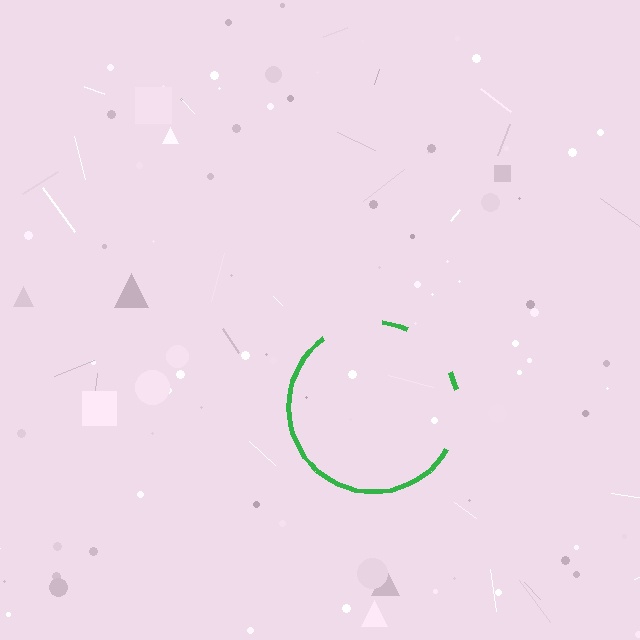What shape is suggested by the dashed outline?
The dashed outline suggests a circle.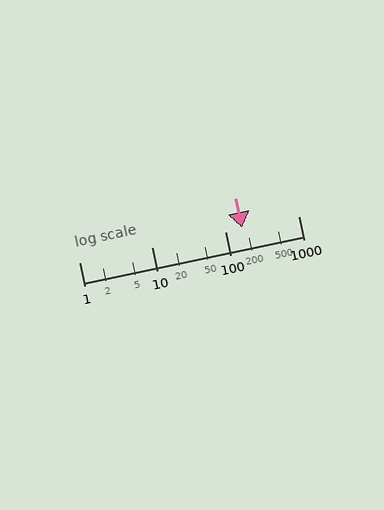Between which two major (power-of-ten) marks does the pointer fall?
The pointer is between 100 and 1000.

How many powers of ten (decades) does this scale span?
The scale spans 3 decades, from 1 to 1000.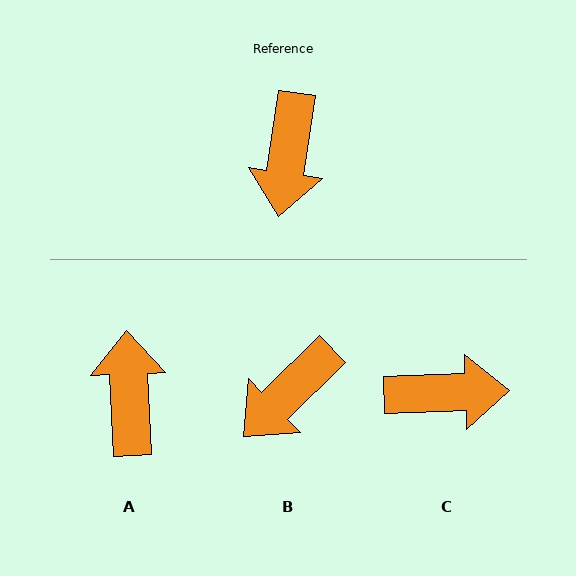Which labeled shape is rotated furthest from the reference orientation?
A, about 169 degrees away.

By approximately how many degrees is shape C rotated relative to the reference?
Approximately 100 degrees counter-clockwise.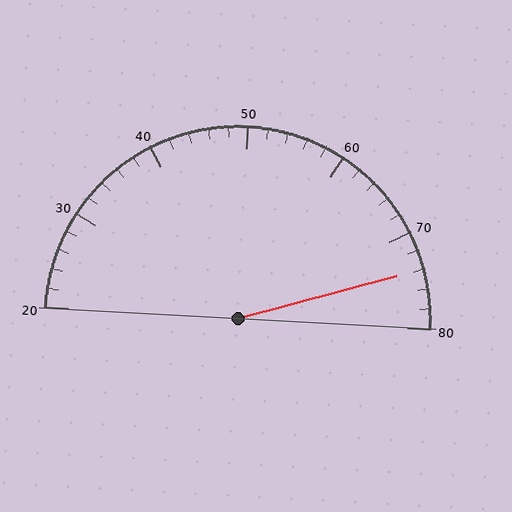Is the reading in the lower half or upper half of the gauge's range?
The reading is in the upper half of the range (20 to 80).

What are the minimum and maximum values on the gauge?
The gauge ranges from 20 to 80.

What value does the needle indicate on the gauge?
The needle indicates approximately 74.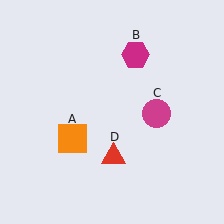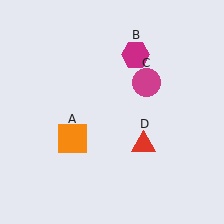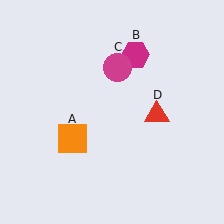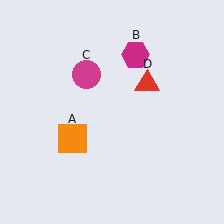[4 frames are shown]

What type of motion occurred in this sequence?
The magenta circle (object C), red triangle (object D) rotated counterclockwise around the center of the scene.